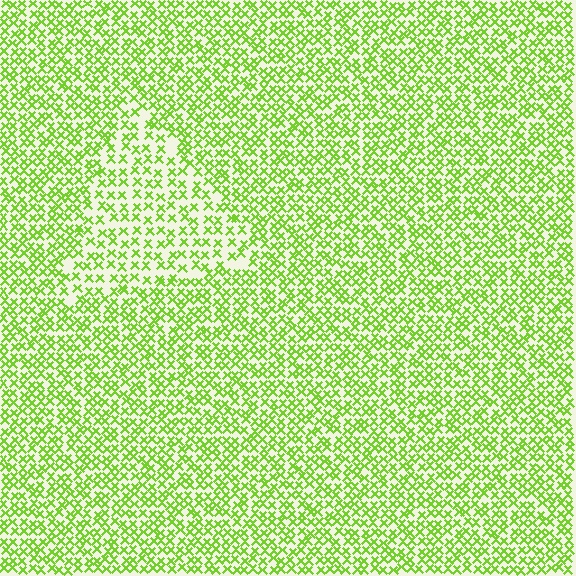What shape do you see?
I see a triangle.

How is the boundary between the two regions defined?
The boundary is defined by a change in element density (approximately 1.6x ratio). All elements are the same color, size, and shape.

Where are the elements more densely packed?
The elements are more densely packed outside the triangle boundary.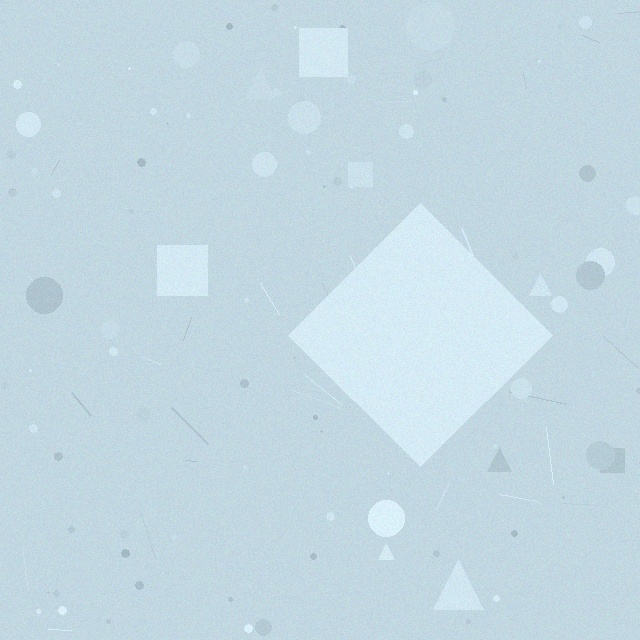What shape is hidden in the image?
A diamond is hidden in the image.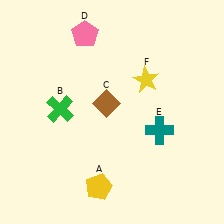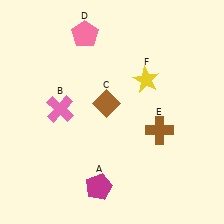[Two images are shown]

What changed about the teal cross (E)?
In Image 1, E is teal. In Image 2, it changed to brown.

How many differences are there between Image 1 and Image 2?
There are 3 differences between the two images.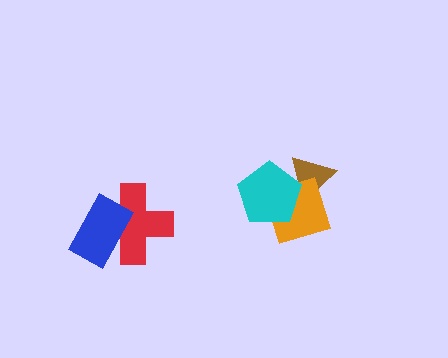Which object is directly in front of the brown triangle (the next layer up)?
The orange diamond is directly in front of the brown triangle.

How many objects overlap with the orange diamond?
2 objects overlap with the orange diamond.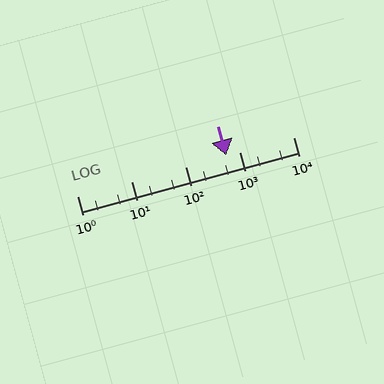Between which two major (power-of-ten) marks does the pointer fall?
The pointer is between 100 and 1000.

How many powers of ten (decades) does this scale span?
The scale spans 4 decades, from 1 to 10000.